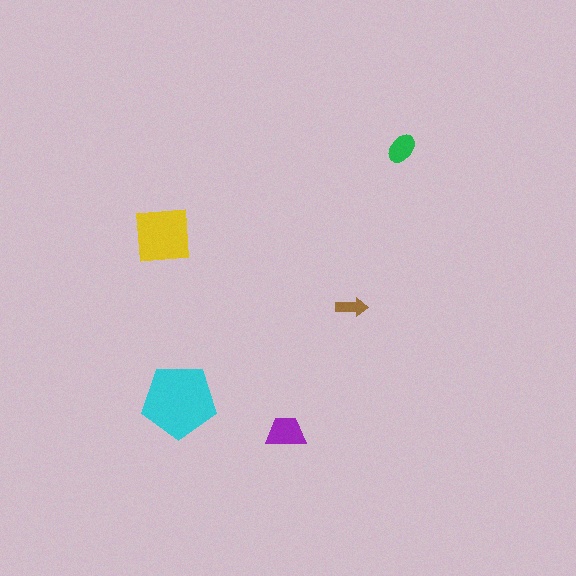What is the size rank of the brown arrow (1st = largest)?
5th.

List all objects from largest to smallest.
The cyan pentagon, the yellow square, the purple trapezoid, the green ellipse, the brown arrow.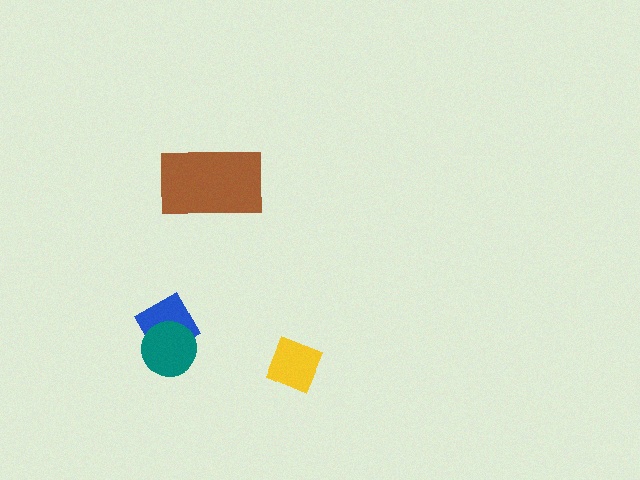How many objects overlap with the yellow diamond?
0 objects overlap with the yellow diamond.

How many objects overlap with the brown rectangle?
0 objects overlap with the brown rectangle.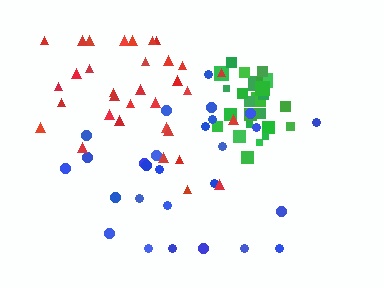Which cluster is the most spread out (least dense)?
Blue.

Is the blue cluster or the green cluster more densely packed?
Green.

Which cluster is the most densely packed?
Green.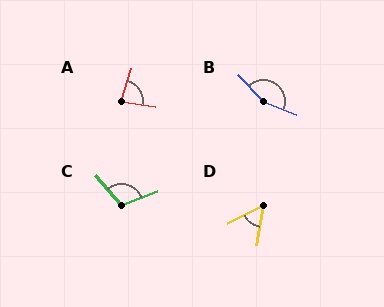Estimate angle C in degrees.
Approximately 111 degrees.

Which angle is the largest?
B, at approximately 153 degrees.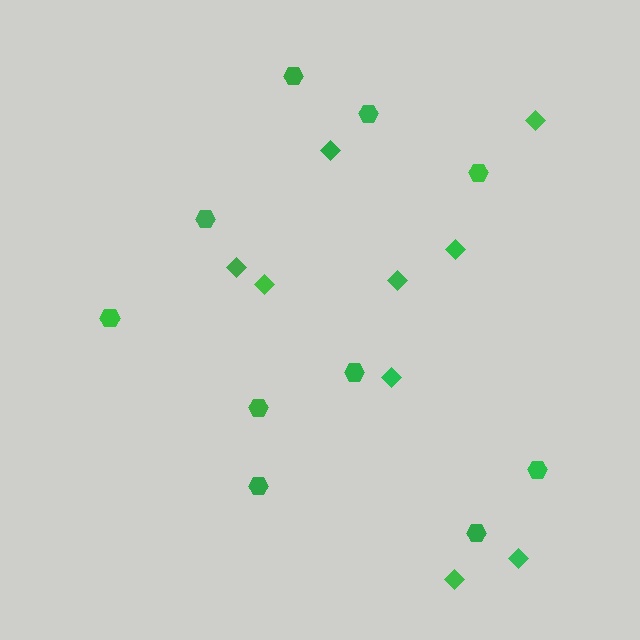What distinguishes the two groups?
There are 2 groups: one group of hexagons (10) and one group of diamonds (9).